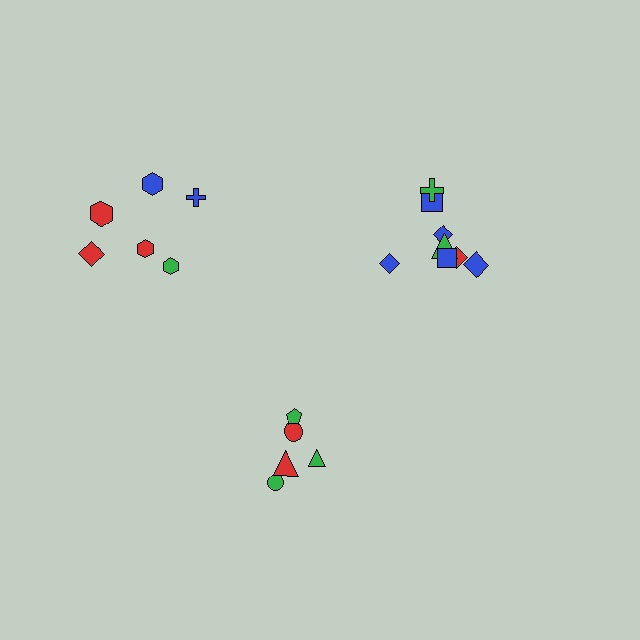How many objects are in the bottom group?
There are 5 objects.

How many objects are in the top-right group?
There are 8 objects.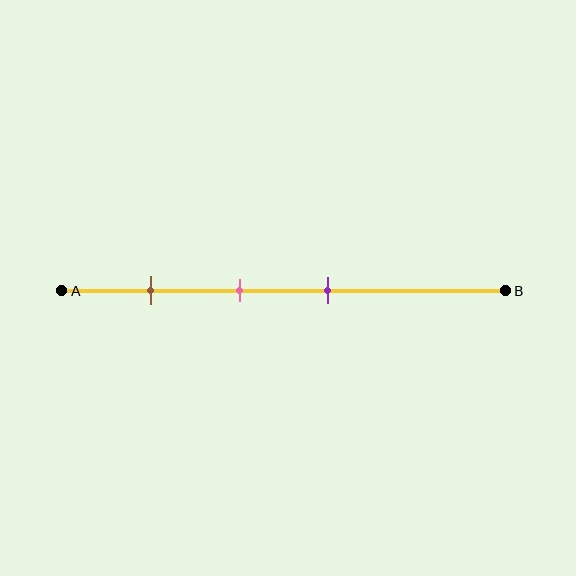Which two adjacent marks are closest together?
The pink and purple marks are the closest adjacent pair.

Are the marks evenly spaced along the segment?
Yes, the marks are approximately evenly spaced.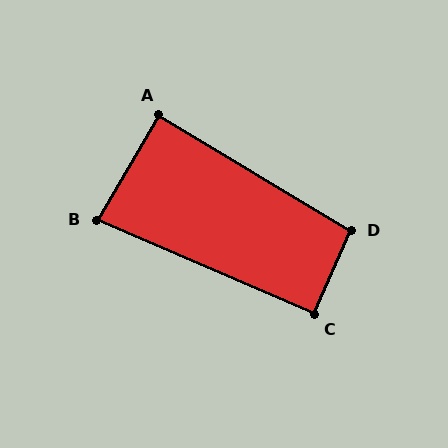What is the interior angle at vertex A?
Approximately 89 degrees (approximately right).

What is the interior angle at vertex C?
Approximately 91 degrees (approximately right).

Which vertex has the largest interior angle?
D, at approximately 97 degrees.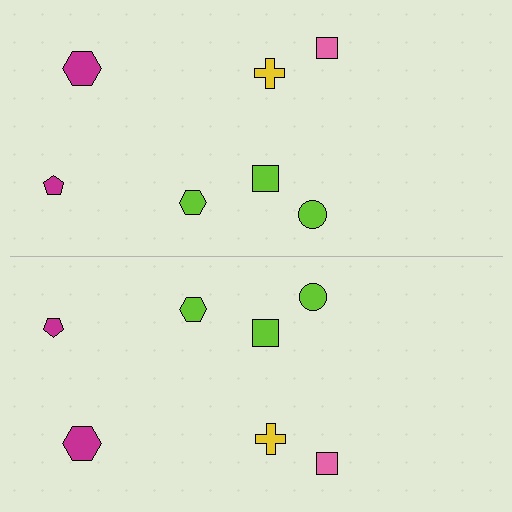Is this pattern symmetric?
Yes, this pattern has bilateral (reflection) symmetry.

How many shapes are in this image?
There are 14 shapes in this image.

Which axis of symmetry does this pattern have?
The pattern has a horizontal axis of symmetry running through the center of the image.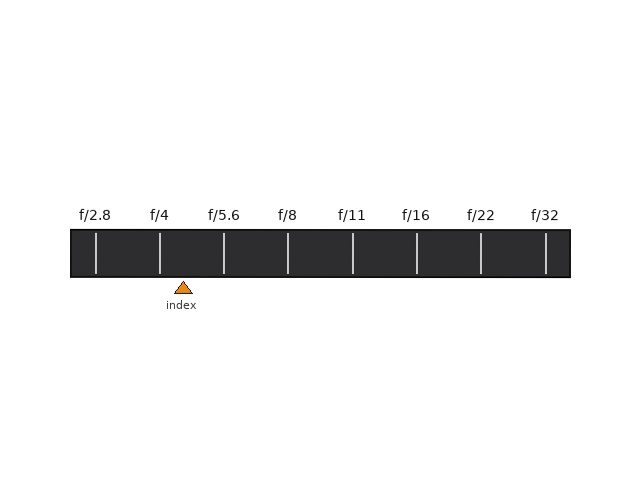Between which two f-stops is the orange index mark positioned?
The index mark is between f/4 and f/5.6.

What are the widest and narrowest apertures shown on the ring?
The widest aperture shown is f/2.8 and the narrowest is f/32.